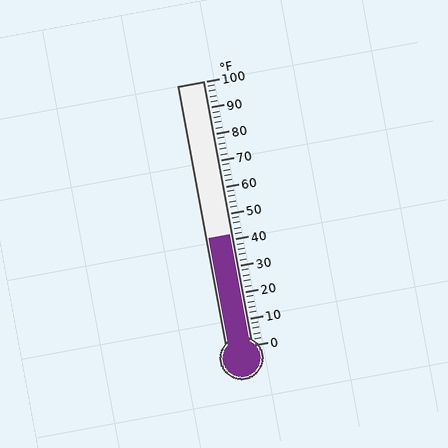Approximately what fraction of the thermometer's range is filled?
The thermometer is filled to approximately 40% of its range.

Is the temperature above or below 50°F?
The temperature is below 50°F.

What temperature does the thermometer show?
The thermometer shows approximately 42°F.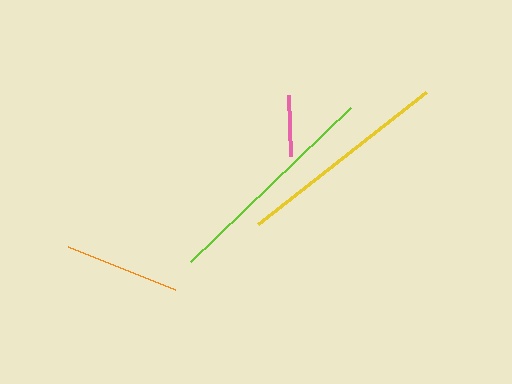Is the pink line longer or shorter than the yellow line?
The yellow line is longer than the pink line.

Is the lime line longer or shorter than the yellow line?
The lime line is longer than the yellow line.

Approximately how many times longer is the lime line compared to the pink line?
The lime line is approximately 3.7 times the length of the pink line.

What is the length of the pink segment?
The pink segment is approximately 61 pixels long.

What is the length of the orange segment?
The orange segment is approximately 116 pixels long.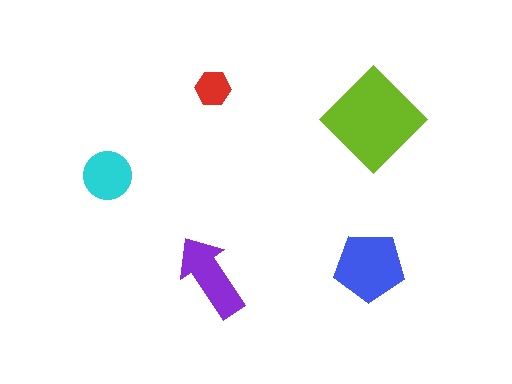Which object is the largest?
The lime diamond.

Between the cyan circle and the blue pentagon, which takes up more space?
The blue pentagon.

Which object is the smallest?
The red hexagon.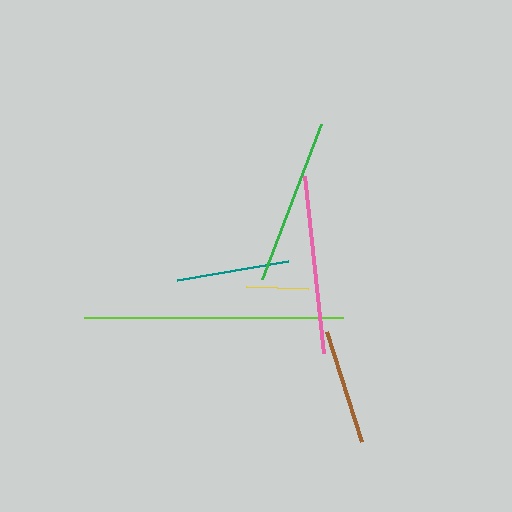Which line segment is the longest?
The lime line is the longest at approximately 259 pixels.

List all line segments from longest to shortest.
From longest to shortest: lime, pink, green, brown, teal, yellow.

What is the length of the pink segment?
The pink segment is approximately 178 pixels long.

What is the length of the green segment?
The green segment is approximately 166 pixels long.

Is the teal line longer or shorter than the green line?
The green line is longer than the teal line.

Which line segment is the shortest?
The yellow line is the shortest at approximately 62 pixels.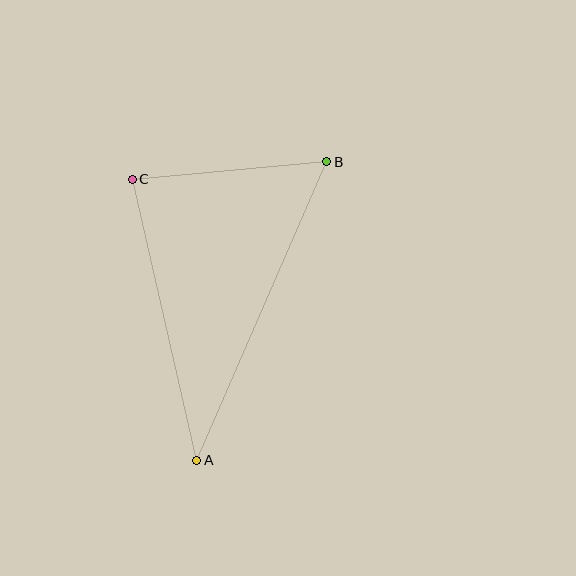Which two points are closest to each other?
Points B and C are closest to each other.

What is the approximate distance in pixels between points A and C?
The distance between A and C is approximately 288 pixels.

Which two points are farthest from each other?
Points A and B are farthest from each other.